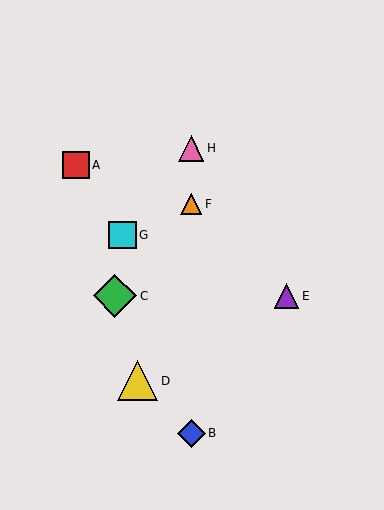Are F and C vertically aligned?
No, F is at x≈191 and C is at x≈115.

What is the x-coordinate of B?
Object B is at x≈191.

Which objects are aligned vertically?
Objects B, F, H are aligned vertically.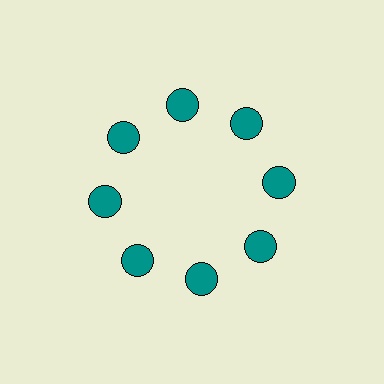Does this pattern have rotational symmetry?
Yes, this pattern has 8-fold rotational symmetry. It looks the same after rotating 45 degrees around the center.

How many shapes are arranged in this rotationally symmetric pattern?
There are 8 shapes, arranged in 8 groups of 1.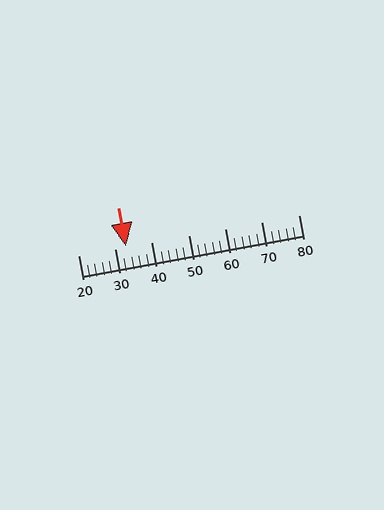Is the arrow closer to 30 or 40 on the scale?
The arrow is closer to 30.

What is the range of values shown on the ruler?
The ruler shows values from 20 to 80.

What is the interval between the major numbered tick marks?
The major tick marks are spaced 10 units apart.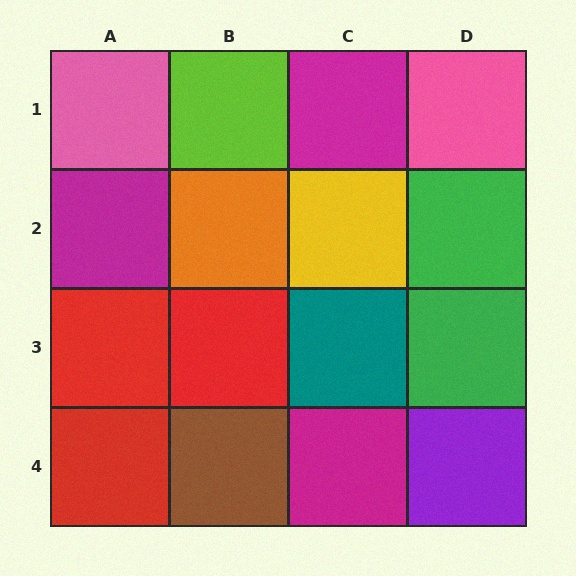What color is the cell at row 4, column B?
Brown.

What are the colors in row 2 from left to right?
Magenta, orange, yellow, green.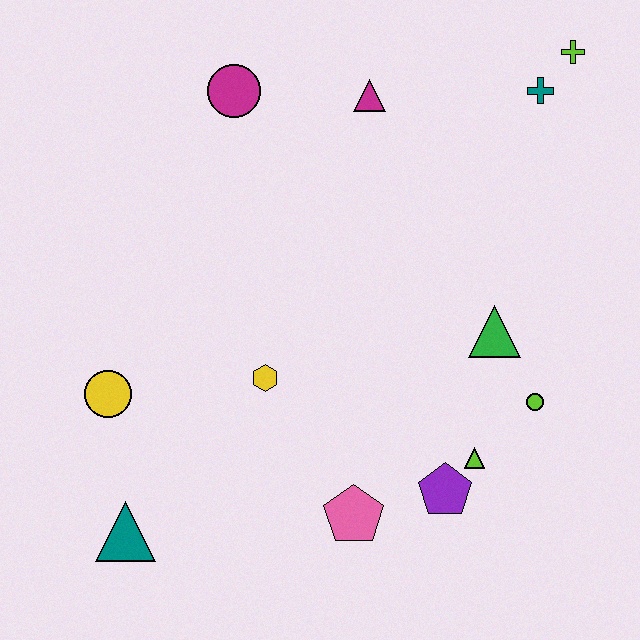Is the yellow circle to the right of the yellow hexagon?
No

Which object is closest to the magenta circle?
The magenta triangle is closest to the magenta circle.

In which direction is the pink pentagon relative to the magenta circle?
The pink pentagon is below the magenta circle.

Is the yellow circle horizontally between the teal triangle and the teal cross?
No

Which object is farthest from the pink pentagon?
The lime cross is farthest from the pink pentagon.